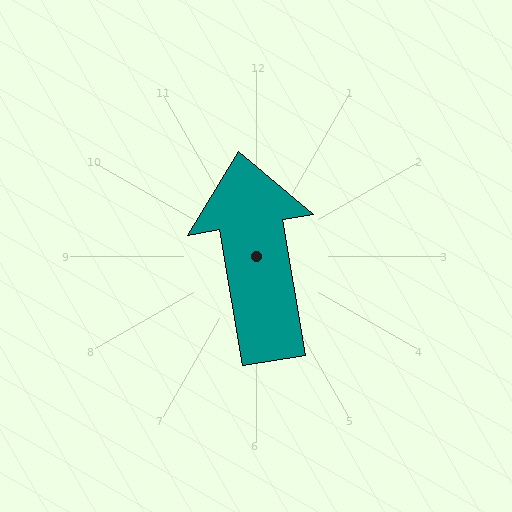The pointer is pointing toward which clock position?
Roughly 12 o'clock.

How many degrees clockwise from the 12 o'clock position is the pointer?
Approximately 350 degrees.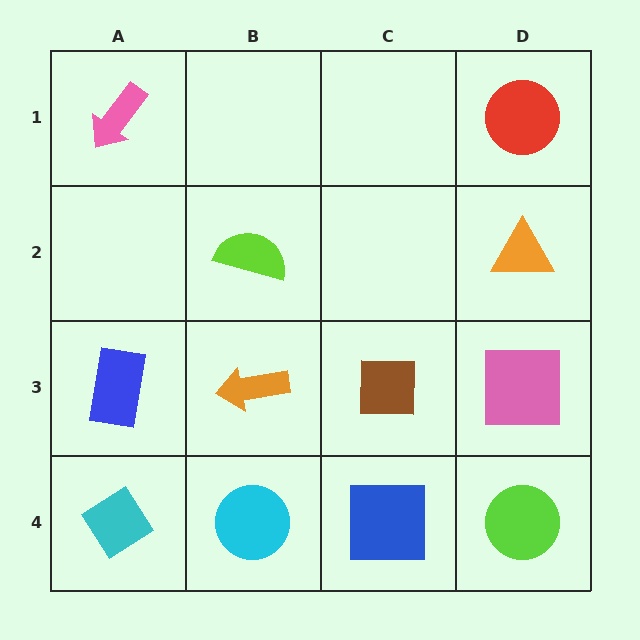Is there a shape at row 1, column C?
No, that cell is empty.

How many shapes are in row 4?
4 shapes.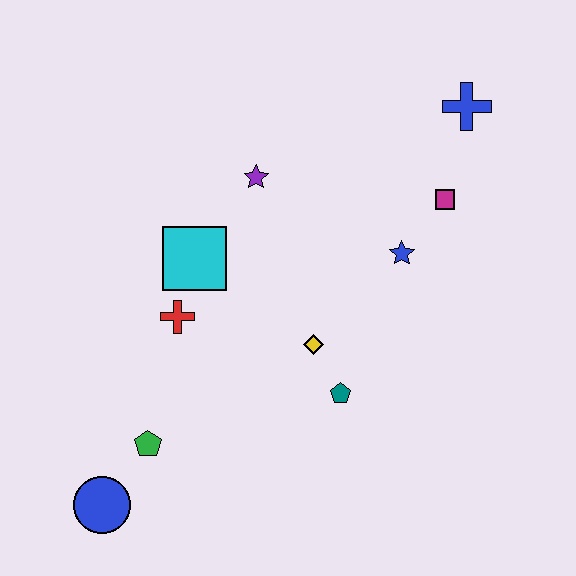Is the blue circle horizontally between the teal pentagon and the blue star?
No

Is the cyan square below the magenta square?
Yes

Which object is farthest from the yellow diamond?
The blue cross is farthest from the yellow diamond.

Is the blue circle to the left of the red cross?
Yes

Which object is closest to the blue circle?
The green pentagon is closest to the blue circle.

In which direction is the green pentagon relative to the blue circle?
The green pentagon is above the blue circle.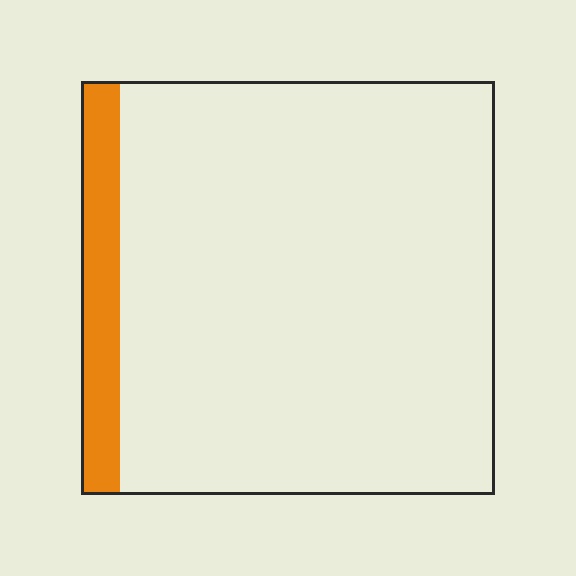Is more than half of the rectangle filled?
No.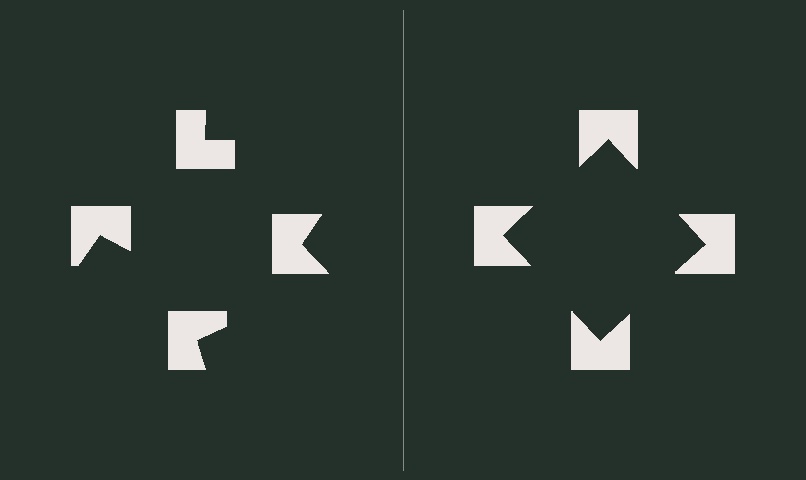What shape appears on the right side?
An illusory square.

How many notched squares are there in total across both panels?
8 — 4 on each side.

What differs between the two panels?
The notched squares are positioned identically on both sides; only the wedge orientations differ. On the right they align to a square; on the left they are misaligned.